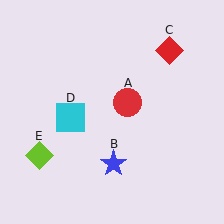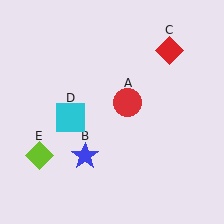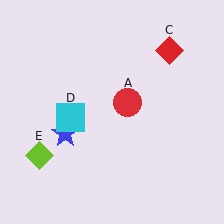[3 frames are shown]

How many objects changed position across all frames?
1 object changed position: blue star (object B).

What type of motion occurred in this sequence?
The blue star (object B) rotated clockwise around the center of the scene.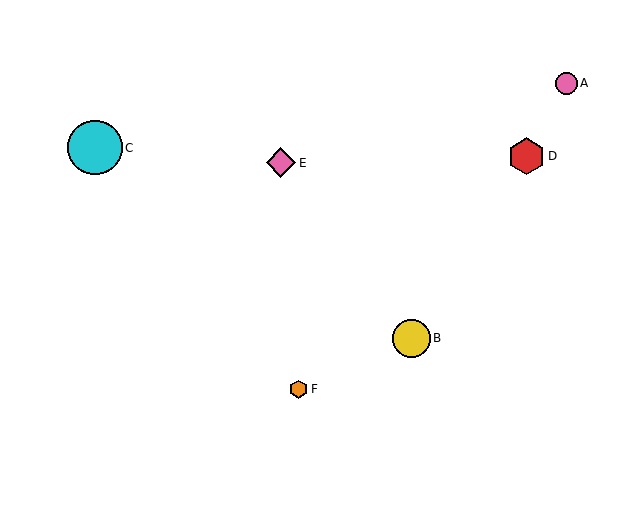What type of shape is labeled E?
Shape E is a pink diamond.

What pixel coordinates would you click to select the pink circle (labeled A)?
Click at (566, 83) to select the pink circle A.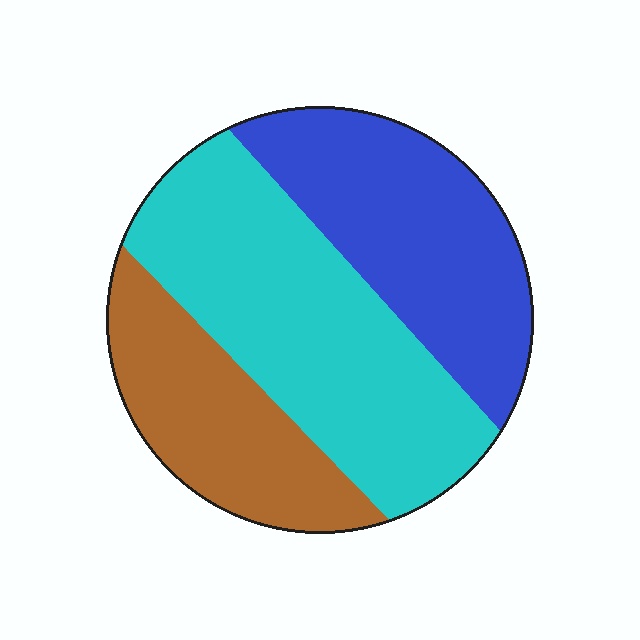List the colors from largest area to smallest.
From largest to smallest: cyan, blue, brown.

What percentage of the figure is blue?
Blue covers 32% of the figure.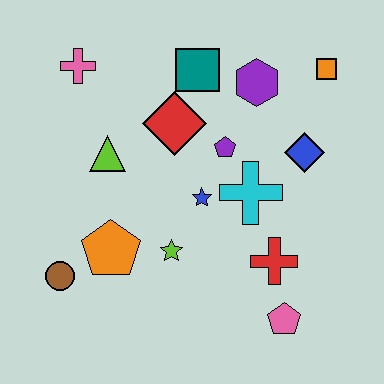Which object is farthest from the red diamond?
The pink pentagon is farthest from the red diamond.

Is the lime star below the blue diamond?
Yes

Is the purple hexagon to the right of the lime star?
Yes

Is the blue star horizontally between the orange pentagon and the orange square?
Yes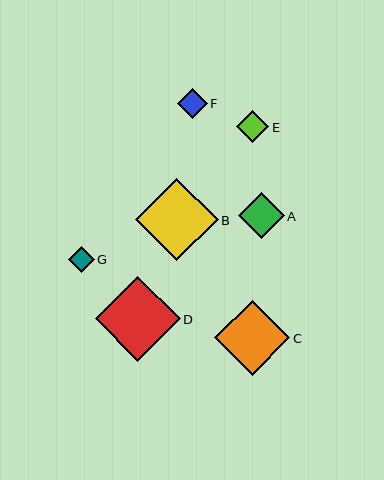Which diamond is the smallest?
Diamond G is the smallest with a size of approximately 26 pixels.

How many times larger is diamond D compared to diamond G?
Diamond D is approximately 3.2 times the size of diamond G.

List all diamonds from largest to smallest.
From largest to smallest: D, B, C, A, E, F, G.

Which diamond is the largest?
Diamond D is the largest with a size of approximately 84 pixels.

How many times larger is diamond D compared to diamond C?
Diamond D is approximately 1.1 times the size of diamond C.